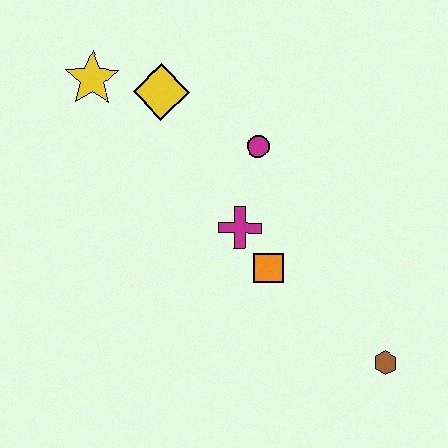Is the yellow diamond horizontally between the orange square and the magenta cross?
No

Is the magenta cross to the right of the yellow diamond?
Yes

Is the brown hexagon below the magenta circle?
Yes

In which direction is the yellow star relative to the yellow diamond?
The yellow star is to the left of the yellow diamond.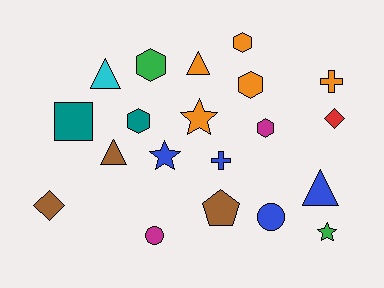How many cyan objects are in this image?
There is 1 cyan object.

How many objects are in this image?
There are 20 objects.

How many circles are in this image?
There are 2 circles.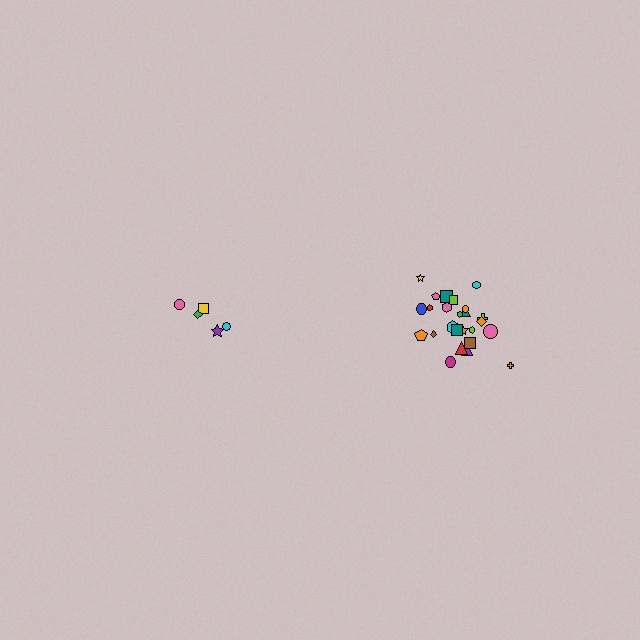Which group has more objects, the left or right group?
The right group.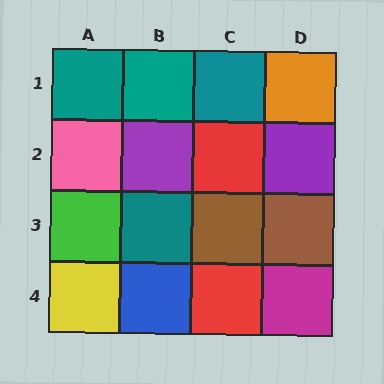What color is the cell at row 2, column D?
Purple.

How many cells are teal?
4 cells are teal.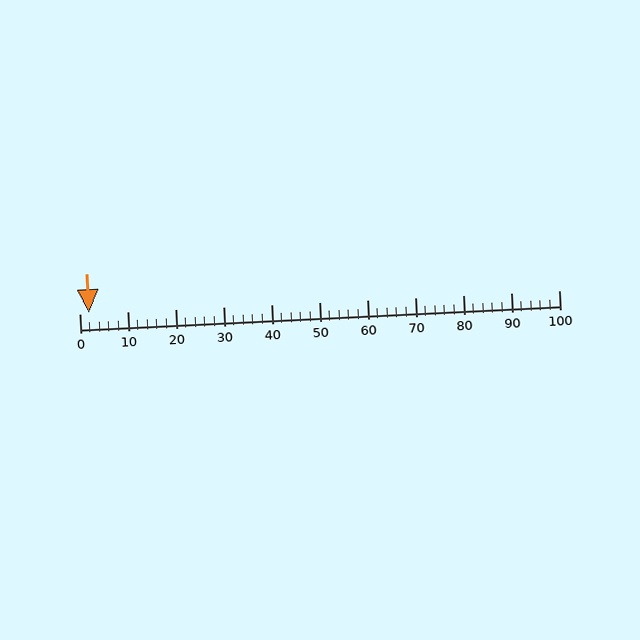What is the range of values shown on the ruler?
The ruler shows values from 0 to 100.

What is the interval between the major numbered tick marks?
The major tick marks are spaced 10 units apart.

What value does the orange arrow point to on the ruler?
The orange arrow points to approximately 2.